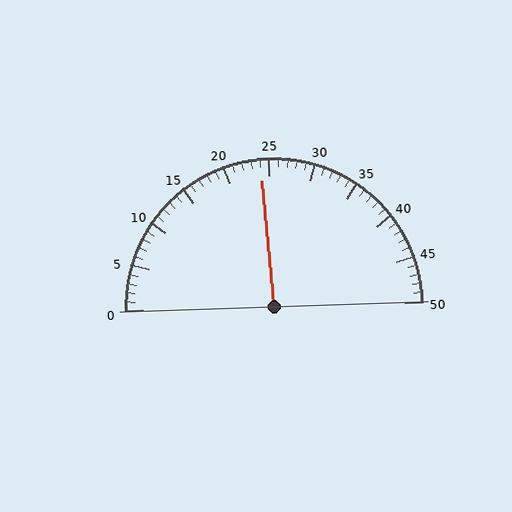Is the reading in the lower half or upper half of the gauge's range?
The reading is in the lower half of the range (0 to 50).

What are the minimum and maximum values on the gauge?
The gauge ranges from 0 to 50.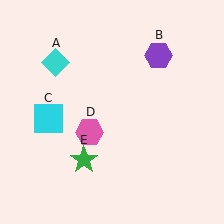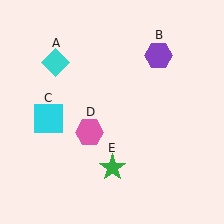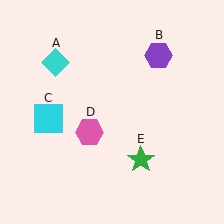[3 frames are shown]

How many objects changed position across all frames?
1 object changed position: green star (object E).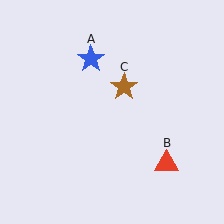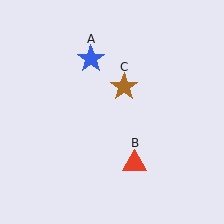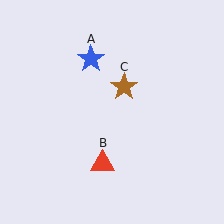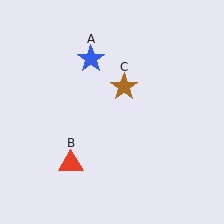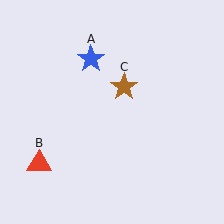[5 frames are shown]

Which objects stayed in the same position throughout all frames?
Blue star (object A) and brown star (object C) remained stationary.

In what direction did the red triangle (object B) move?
The red triangle (object B) moved left.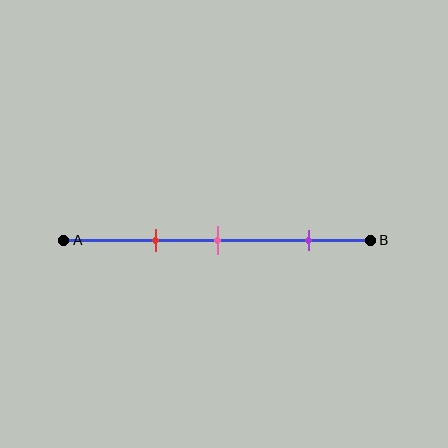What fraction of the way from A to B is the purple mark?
The purple mark is approximately 80% (0.8) of the way from A to B.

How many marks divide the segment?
There are 3 marks dividing the segment.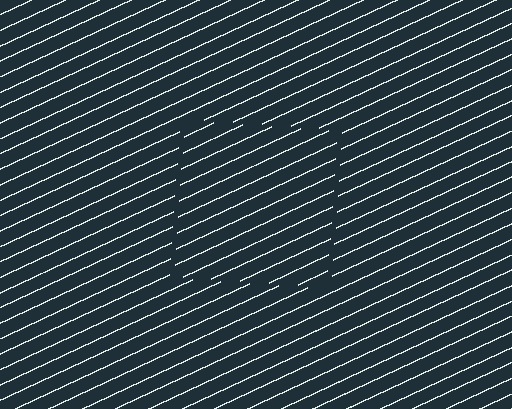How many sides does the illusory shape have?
4 sides — the line-ends trace a square.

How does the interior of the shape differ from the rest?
The interior of the shape contains the same grating, shifted by half a period — the contour is defined by the phase discontinuity where line-ends from the inner and outer gratings abut.